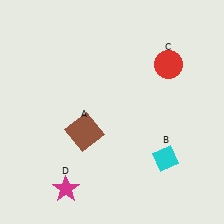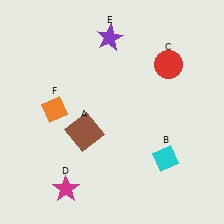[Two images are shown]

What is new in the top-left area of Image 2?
An orange diamond (F) was added in the top-left area of Image 2.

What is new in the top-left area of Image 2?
A purple star (E) was added in the top-left area of Image 2.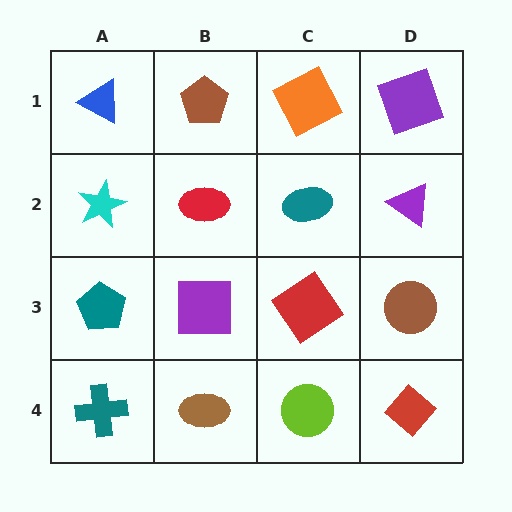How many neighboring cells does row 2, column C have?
4.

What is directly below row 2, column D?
A brown circle.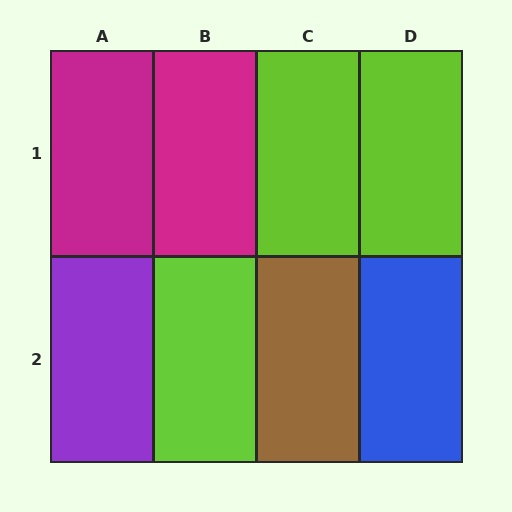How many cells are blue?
1 cell is blue.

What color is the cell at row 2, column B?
Lime.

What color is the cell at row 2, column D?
Blue.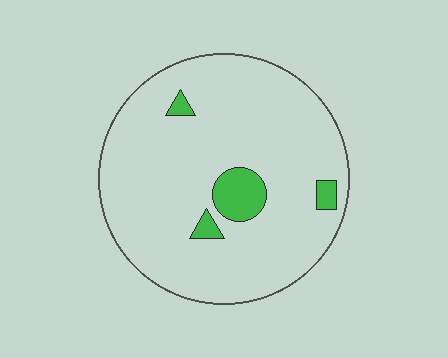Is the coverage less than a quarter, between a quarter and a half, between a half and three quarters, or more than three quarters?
Less than a quarter.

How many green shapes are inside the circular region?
4.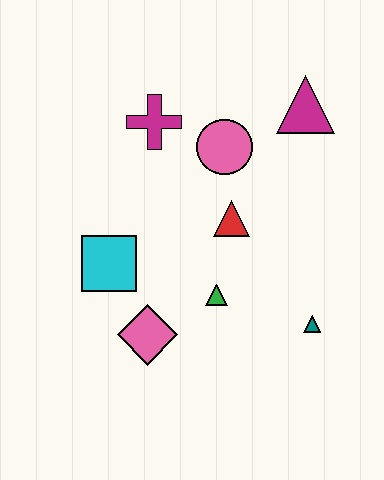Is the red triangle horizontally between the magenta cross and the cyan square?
No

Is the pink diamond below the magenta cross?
Yes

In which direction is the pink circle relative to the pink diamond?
The pink circle is above the pink diamond.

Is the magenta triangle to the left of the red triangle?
No